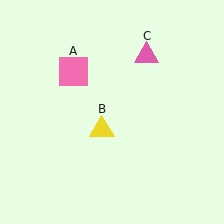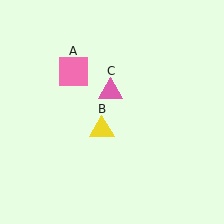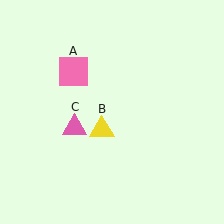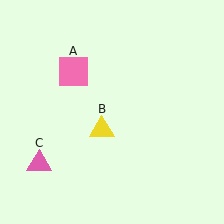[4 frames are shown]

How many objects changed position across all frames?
1 object changed position: pink triangle (object C).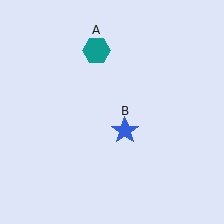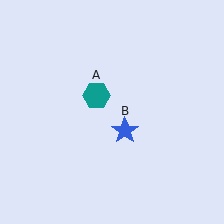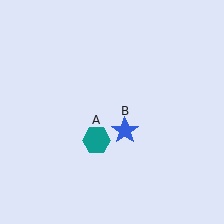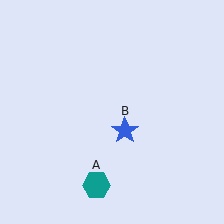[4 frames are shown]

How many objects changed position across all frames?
1 object changed position: teal hexagon (object A).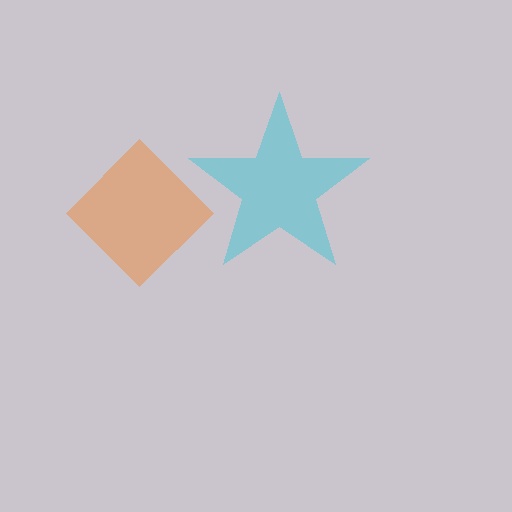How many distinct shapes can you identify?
There are 2 distinct shapes: a cyan star, an orange diamond.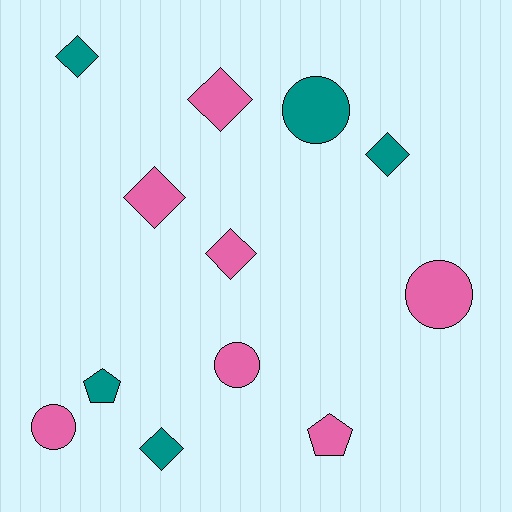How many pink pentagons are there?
There is 1 pink pentagon.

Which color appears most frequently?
Pink, with 7 objects.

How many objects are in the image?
There are 12 objects.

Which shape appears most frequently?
Diamond, with 6 objects.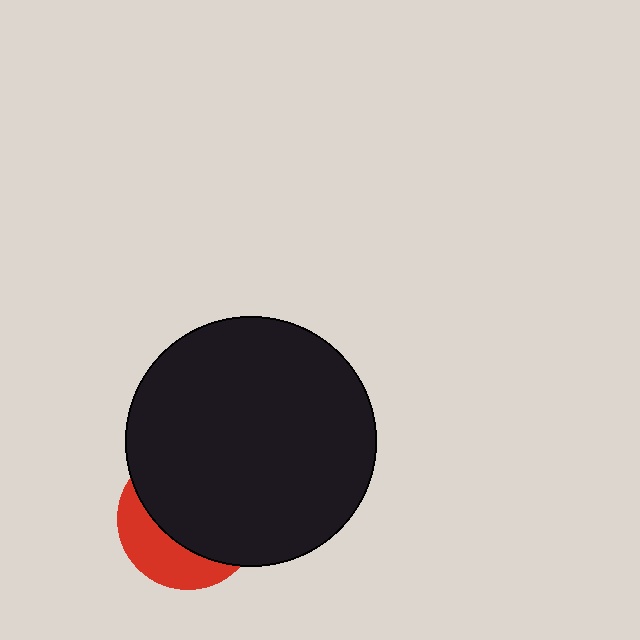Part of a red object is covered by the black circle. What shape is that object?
It is a circle.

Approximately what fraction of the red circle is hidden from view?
Roughly 67% of the red circle is hidden behind the black circle.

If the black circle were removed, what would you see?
You would see the complete red circle.